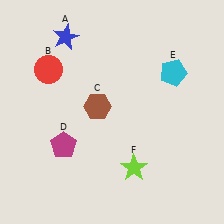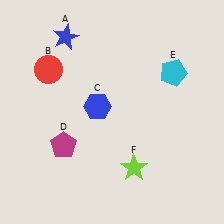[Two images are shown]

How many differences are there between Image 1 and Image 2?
There is 1 difference between the two images.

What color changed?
The hexagon (C) changed from brown in Image 1 to blue in Image 2.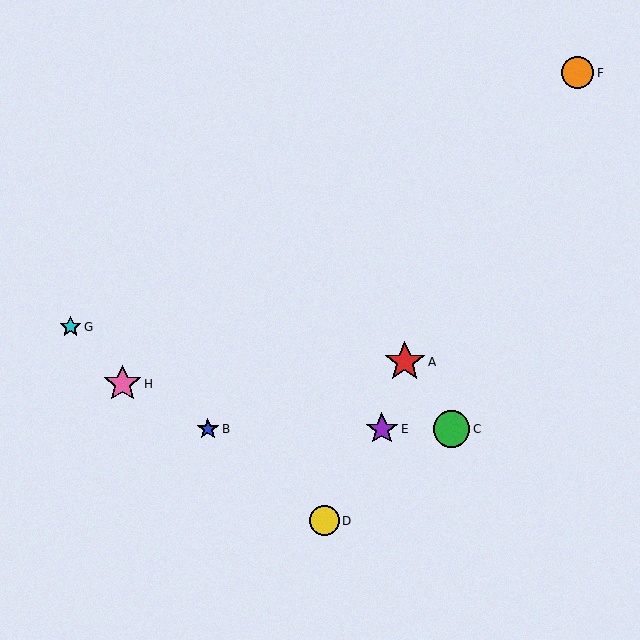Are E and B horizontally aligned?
Yes, both are at y≈429.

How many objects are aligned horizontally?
3 objects (B, C, E) are aligned horizontally.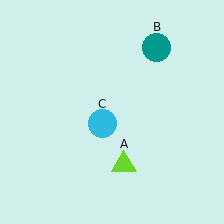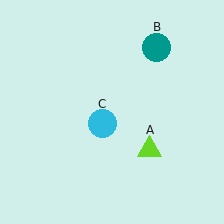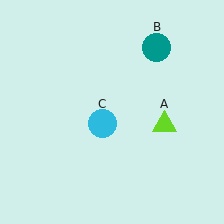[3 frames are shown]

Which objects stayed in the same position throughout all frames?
Teal circle (object B) and cyan circle (object C) remained stationary.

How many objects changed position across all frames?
1 object changed position: lime triangle (object A).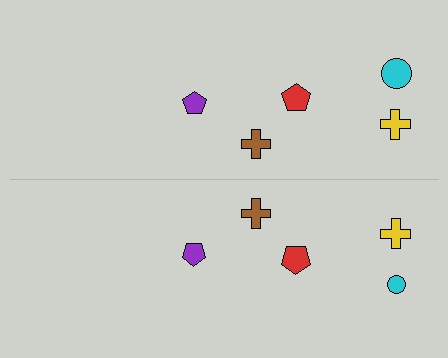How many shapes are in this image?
There are 10 shapes in this image.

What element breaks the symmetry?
The cyan circle on the bottom side has a different size than its mirror counterpart.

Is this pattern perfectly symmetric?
No, the pattern is not perfectly symmetric. The cyan circle on the bottom side has a different size than its mirror counterpart.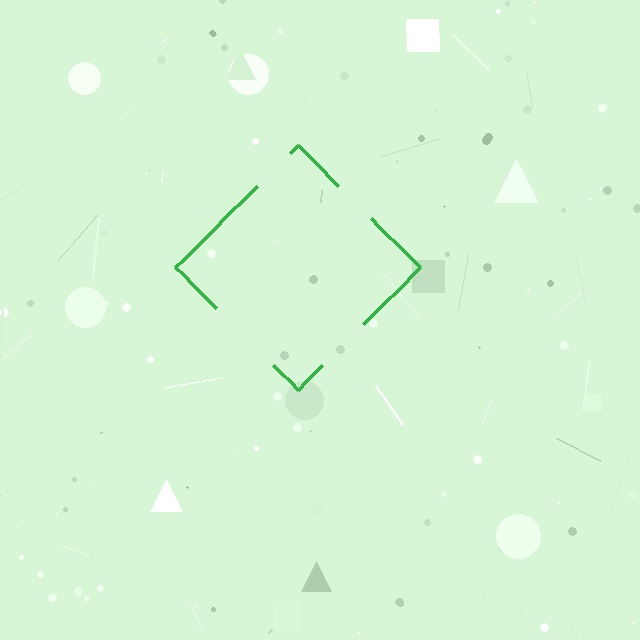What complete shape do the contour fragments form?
The contour fragments form a diamond.